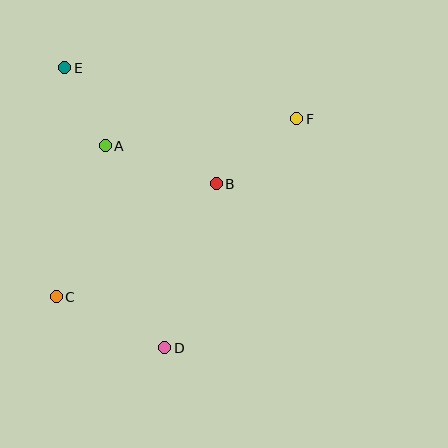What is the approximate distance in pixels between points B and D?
The distance between B and D is approximately 172 pixels.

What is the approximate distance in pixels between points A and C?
The distance between A and C is approximately 159 pixels.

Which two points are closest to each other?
Points A and E are closest to each other.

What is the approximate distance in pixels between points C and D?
The distance between C and D is approximately 120 pixels.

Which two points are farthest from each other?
Points C and F are farthest from each other.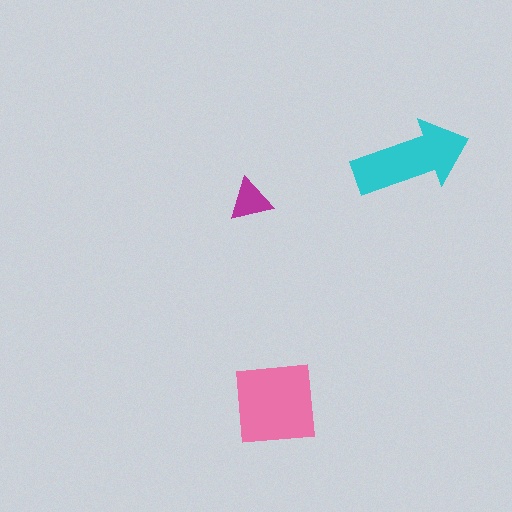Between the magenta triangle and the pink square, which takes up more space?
The pink square.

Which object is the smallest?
The magenta triangle.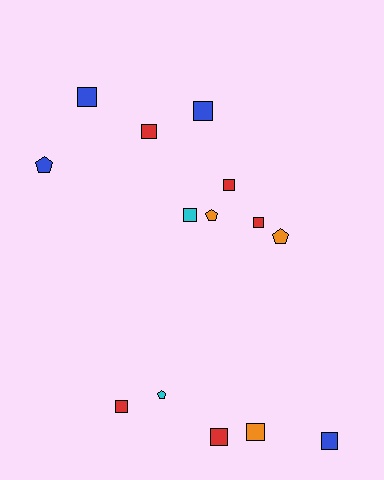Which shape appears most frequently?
Square, with 10 objects.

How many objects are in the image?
There are 14 objects.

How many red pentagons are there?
There are no red pentagons.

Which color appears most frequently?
Red, with 5 objects.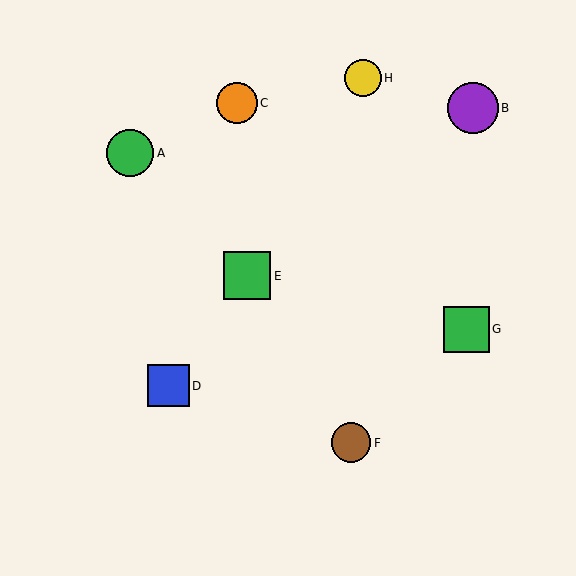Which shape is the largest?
The purple circle (labeled B) is the largest.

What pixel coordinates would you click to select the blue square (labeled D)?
Click at (168, 386) to select the blue square D.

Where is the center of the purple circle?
The center of the purple circle is at (473, 108).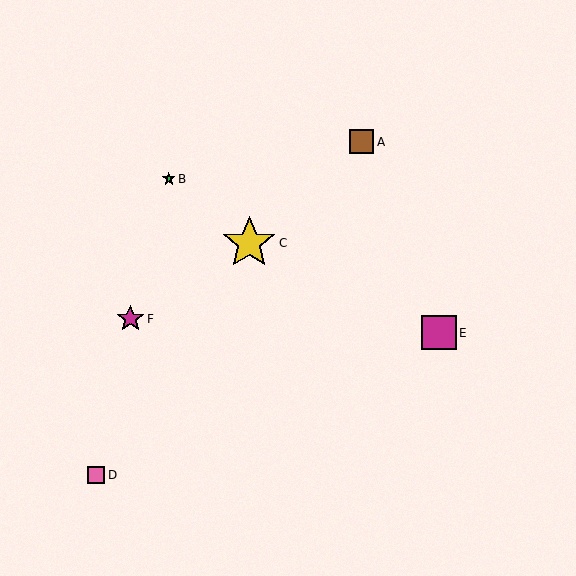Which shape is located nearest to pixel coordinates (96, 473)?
The pink square (labeled D) at (96, 475) is nearest to that location.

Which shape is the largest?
The yellow star (labeled C) is the largest.